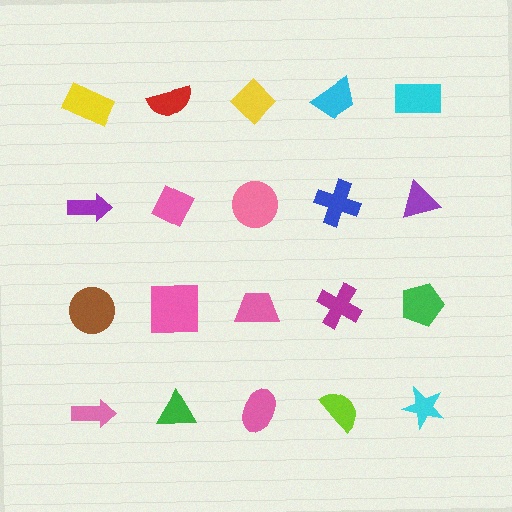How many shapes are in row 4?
5 shapes.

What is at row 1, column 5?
A cyan rectangle.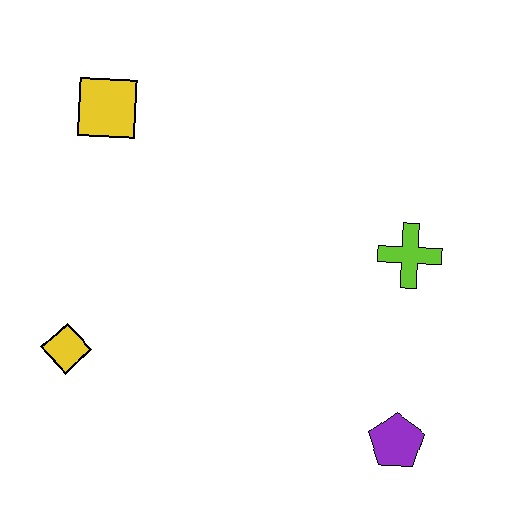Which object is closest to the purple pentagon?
The lime cross is closest to the purple pentagon.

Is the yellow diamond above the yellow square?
No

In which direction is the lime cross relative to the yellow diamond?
The lime cross is to the right of the yellow diamond.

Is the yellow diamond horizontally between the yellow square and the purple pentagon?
No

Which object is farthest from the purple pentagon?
The yellow square is farthest from the purple pentagon.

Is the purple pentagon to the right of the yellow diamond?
Yes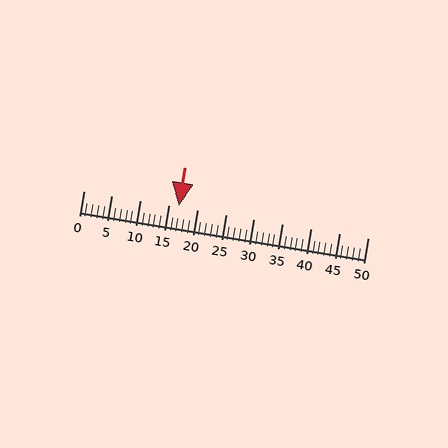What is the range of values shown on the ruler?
The ruler shows values from 0 to 50.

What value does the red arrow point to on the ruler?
The red arrow points to approximately 17.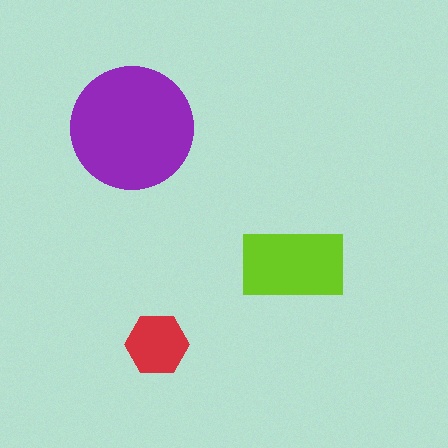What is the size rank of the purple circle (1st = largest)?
1st.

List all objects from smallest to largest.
The red hexagon, the lime rectangle, the purple circle.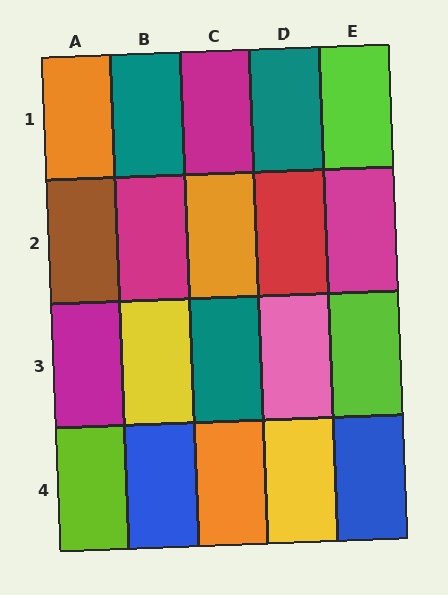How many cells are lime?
3 cells are lime.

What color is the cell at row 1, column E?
Lime.